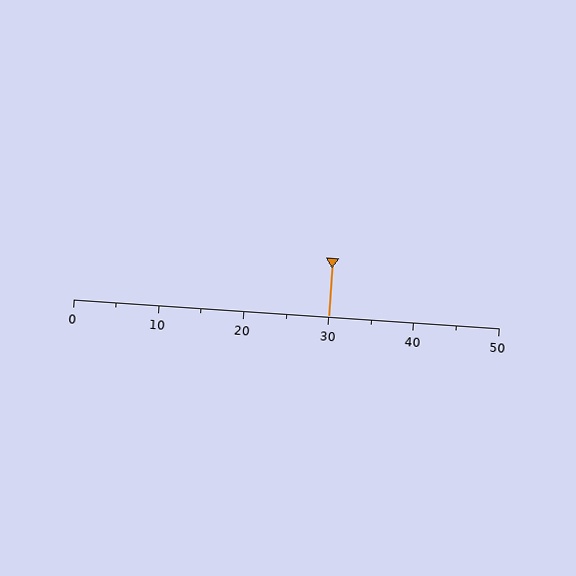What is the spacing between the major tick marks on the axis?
The major ticks are spaced 10 apart.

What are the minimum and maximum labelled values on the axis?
The axis runs from 0 to 50.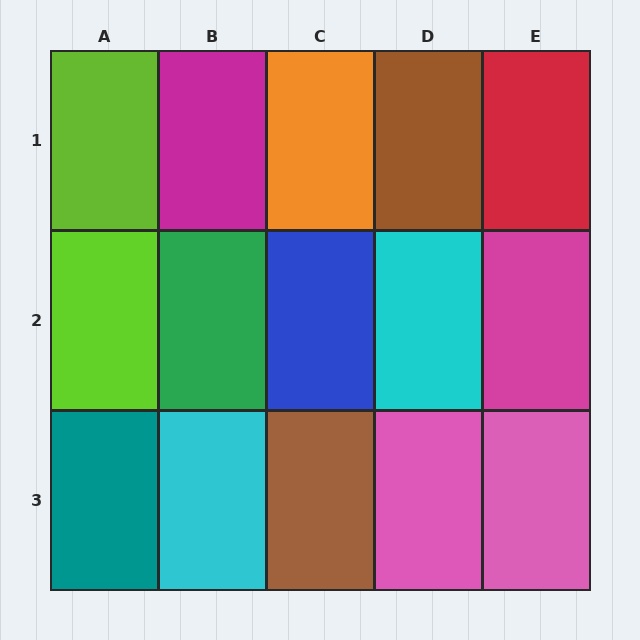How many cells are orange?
1 cell is orange.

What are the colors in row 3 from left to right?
Teal, cyan, brown, pink, pink.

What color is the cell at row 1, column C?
Orange.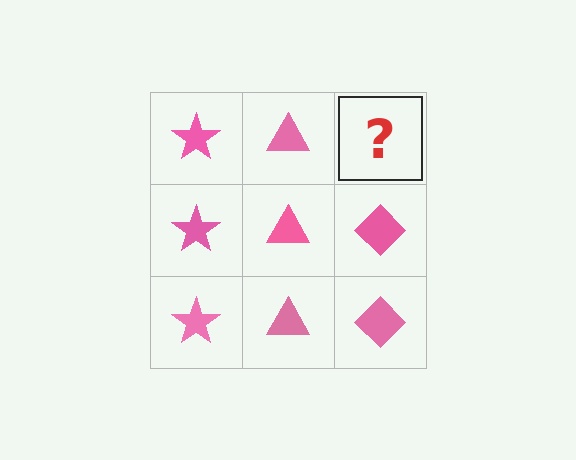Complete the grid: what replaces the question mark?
The question mark should be replaced with a pink diamond.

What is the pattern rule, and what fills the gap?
The rule is that each column has a consistent shape. The gap should be filled with a pink diamond.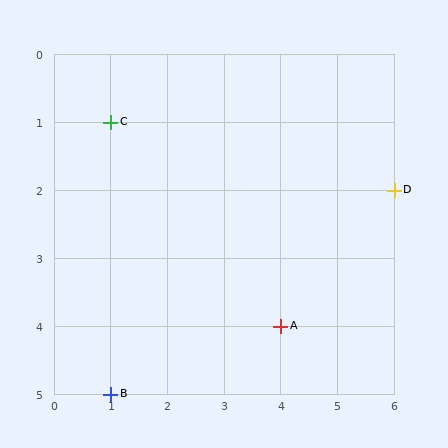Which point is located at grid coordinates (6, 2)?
Point D is at (6, 2).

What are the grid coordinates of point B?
Point B is at grid coordinates (1, 5).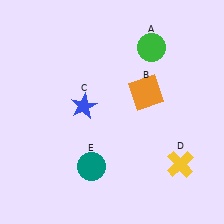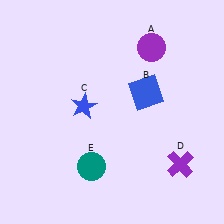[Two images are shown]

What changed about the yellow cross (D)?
In Image 1, D is yellow. In Image 2, it changed to purple.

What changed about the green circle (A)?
In Image 1, A is green. In Image 2, it changed to purple.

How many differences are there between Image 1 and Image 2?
There are 3 differences between the two images.